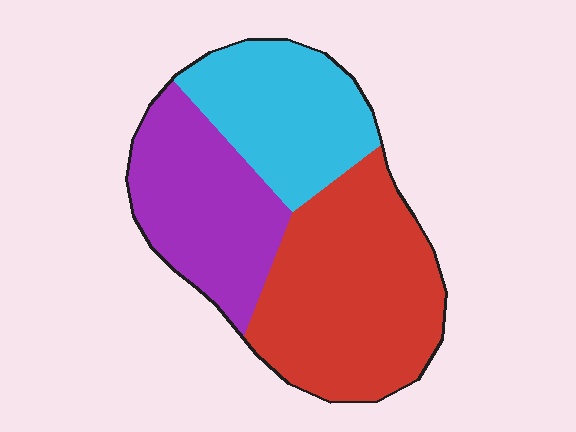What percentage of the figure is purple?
Purple takes up about one third (1/3) of the figure.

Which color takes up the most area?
Red, at roughly 45%.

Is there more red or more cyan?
Red.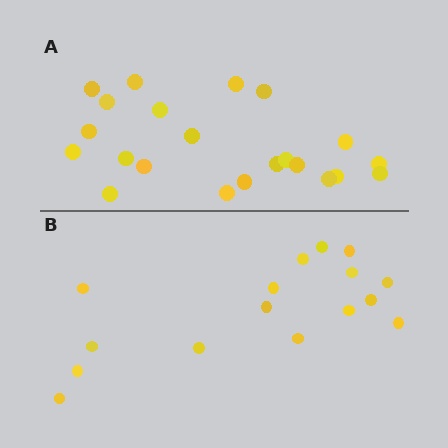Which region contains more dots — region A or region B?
Region A (the top region) has more dots.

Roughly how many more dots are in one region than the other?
Region A has about 6 more dots than region B.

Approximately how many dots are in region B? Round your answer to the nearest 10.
About 20 dots. (The exact count is 16, which rounds to 20.)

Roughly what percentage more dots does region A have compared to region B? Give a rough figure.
About 40% more.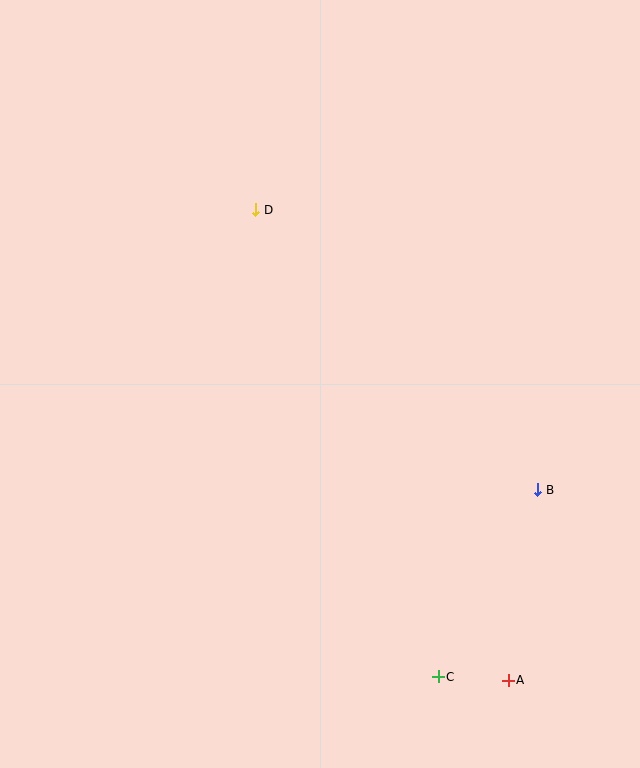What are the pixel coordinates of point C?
Point C is at (438, 677).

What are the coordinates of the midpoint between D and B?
The midpoint between D and B is at (397, 350).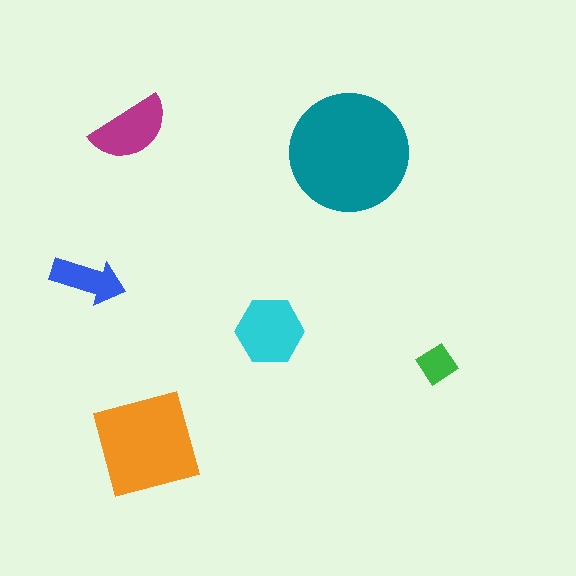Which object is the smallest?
The green diamond.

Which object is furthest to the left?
The blue arrow is leftmost.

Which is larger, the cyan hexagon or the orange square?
The orange square.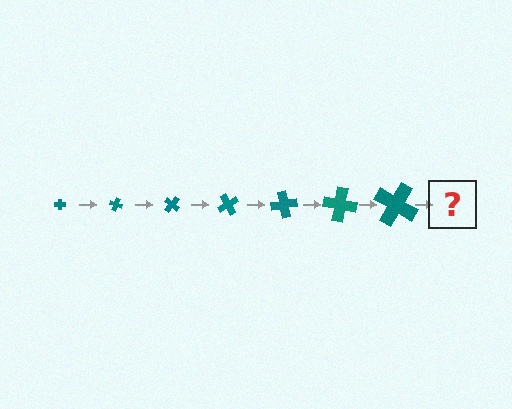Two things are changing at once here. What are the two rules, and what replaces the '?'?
The two rules are that the cross grows larger each step and it rotates 20 degrees each step. The '?' should be a cross, larger than the previous one and rotated 140 degrees from the start.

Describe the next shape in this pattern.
It should be a cross, larger than the previous one and rotated 140 degrees from the start.